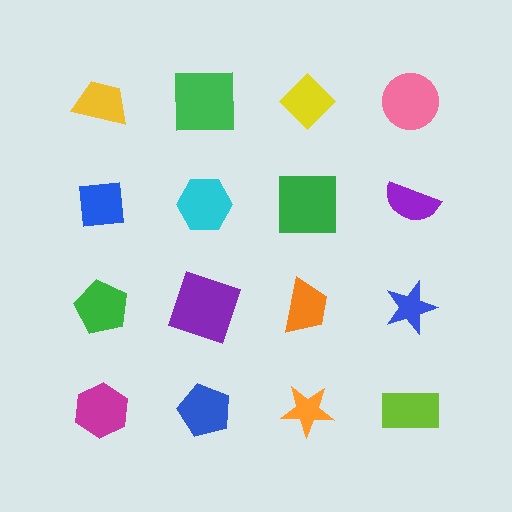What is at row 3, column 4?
A blue star.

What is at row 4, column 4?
A lime rectangle.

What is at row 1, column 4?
A pink circle.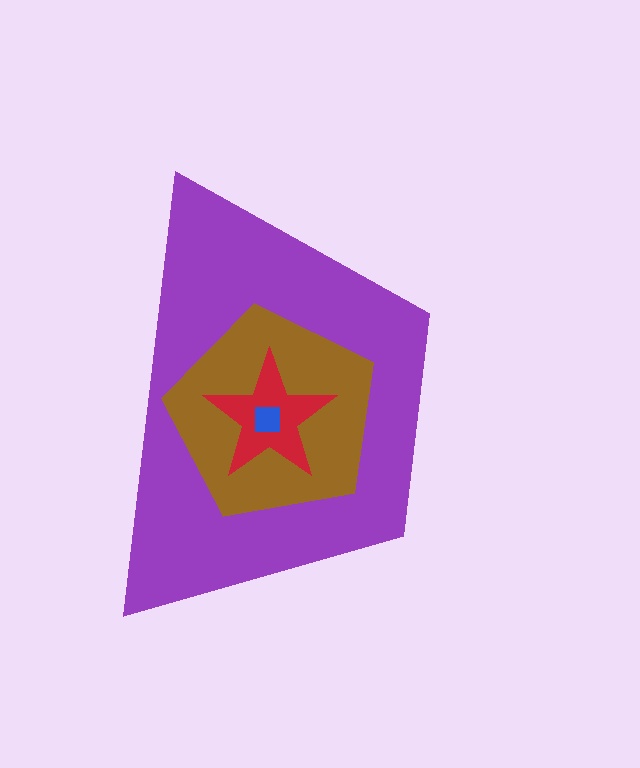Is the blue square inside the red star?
Yes.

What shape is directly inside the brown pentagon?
The red star.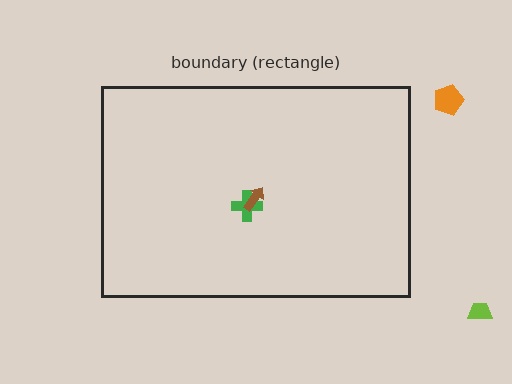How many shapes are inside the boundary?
2 inside, 2 outside.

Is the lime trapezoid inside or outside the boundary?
Outside.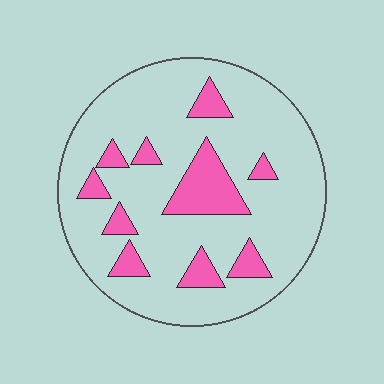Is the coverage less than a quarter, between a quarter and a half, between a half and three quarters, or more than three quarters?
Less than a quarter.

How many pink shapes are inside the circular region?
10.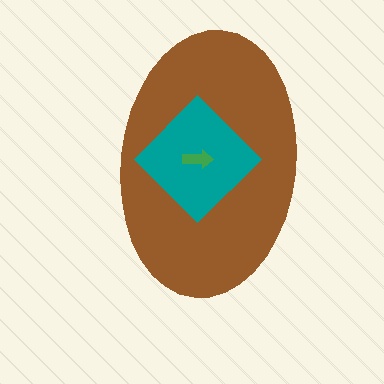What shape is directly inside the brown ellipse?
The teal diamond.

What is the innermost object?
The green arrow.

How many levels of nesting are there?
3.